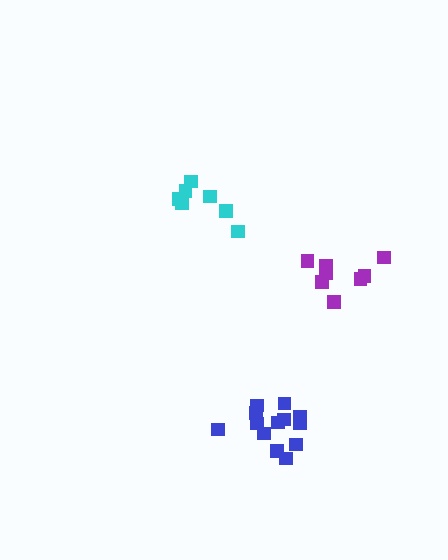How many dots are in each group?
Group 1: 7 dots, Group 2: 13 dots, Group 3: 8 dots (28 total).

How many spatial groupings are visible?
There are 3 spatial groupings.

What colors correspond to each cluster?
The clusters are colored: cyan, blue, purple.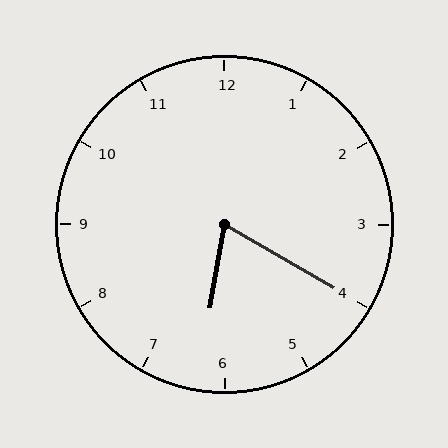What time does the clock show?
6:20.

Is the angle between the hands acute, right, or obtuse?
It is acute.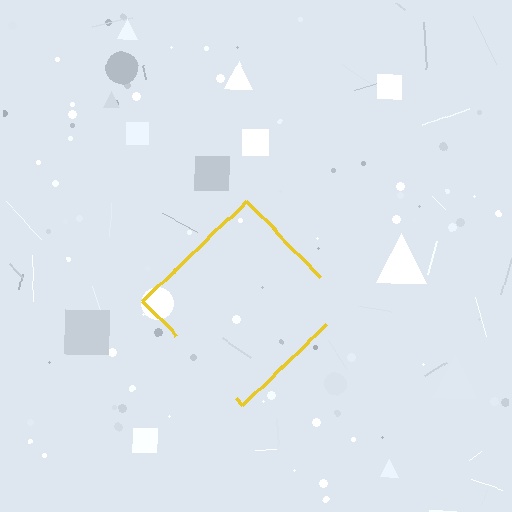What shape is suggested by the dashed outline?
The dashed outline suggests a diamond.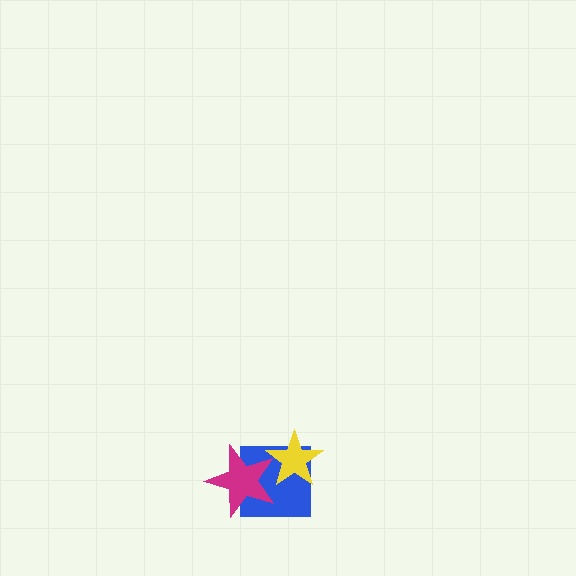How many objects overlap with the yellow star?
2 objects overlap with the yellow star.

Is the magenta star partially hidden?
No, no other shape covers it.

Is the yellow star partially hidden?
Yes, it is partially covered by another shape.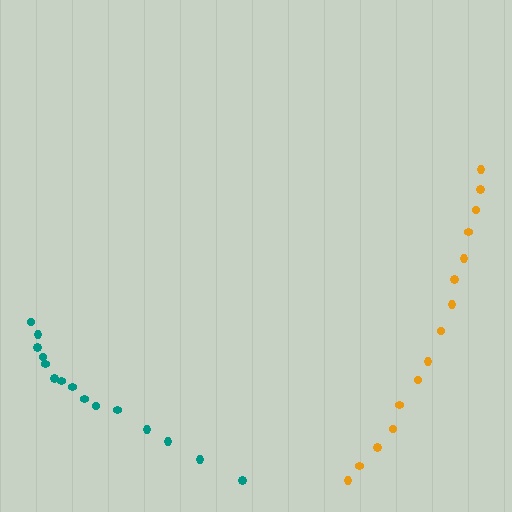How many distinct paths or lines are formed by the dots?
There are 2 distinct paths.